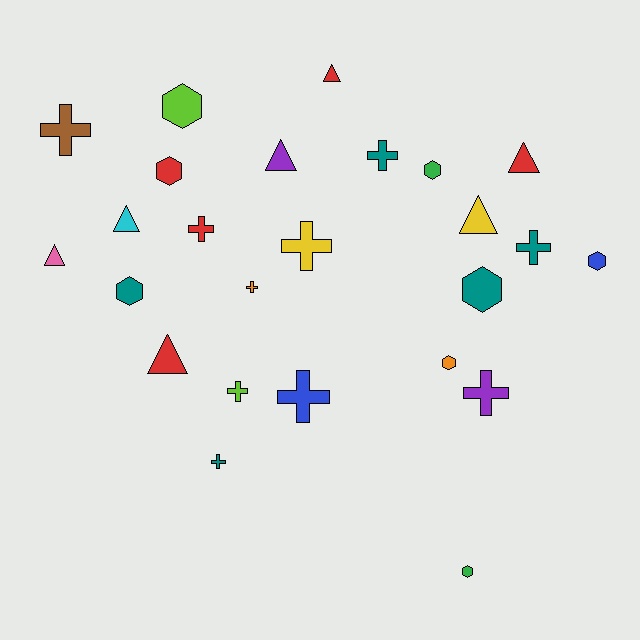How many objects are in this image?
There are 25 objects.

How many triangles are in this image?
There are 7 triangles.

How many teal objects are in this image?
There are 5 teal objects.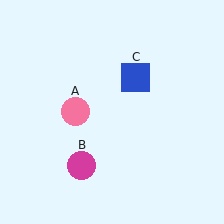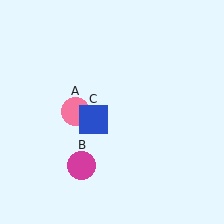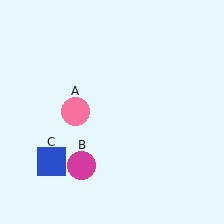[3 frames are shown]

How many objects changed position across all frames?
1 object changed position: blue square (object C).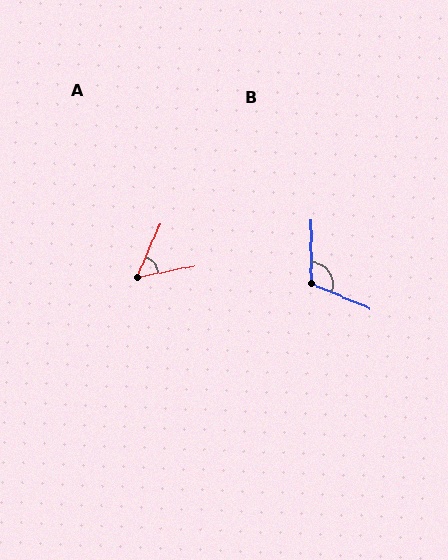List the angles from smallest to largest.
A (55°), B (114°).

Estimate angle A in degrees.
Approximately 55 degrees.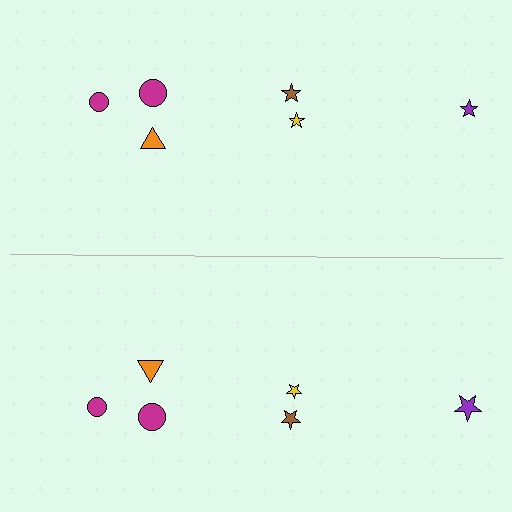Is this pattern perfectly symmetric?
No, the pattern is not perfectly symmetric. The purple star on the bottom side has a different size than its mirror counterpart.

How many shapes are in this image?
There are 12 shapes in this image.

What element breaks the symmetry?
The purple star on the bottom side has a different size than its mirror counterpart.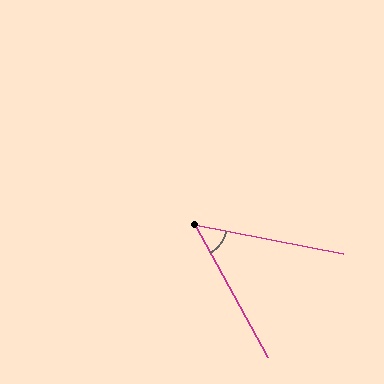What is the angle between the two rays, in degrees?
Approximately 50 degrees.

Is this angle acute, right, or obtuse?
It is acute.